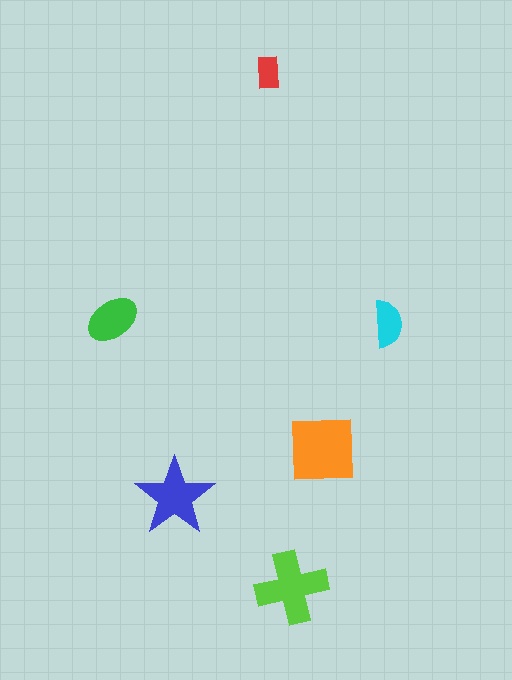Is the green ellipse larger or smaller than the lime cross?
Smaller.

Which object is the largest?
The orange square.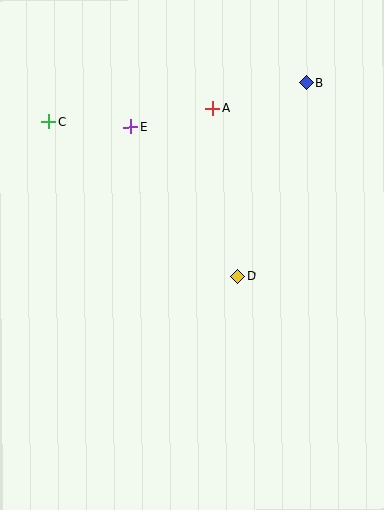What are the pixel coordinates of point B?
Point B is at (306, 83).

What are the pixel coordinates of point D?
Point D is at (238, 276).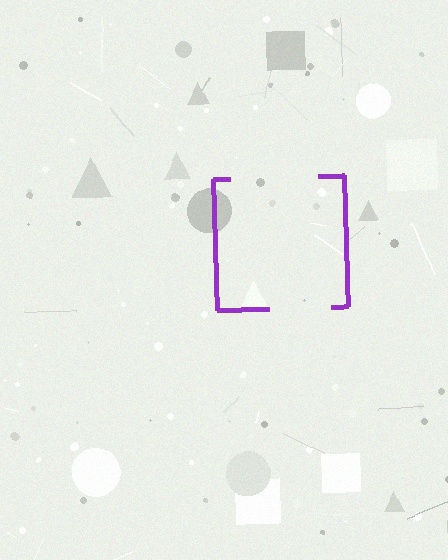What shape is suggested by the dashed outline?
The dashed outline suggests a square.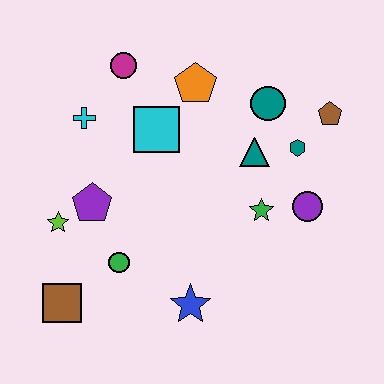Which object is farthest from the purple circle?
The brown square is farthest from the purple circle.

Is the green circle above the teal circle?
No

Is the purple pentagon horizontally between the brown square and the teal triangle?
Yes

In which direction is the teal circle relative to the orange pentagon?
The teal circle is to the right of the orange pentagon.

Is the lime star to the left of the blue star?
Yes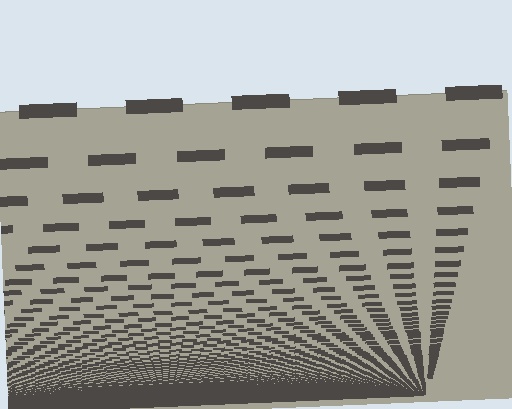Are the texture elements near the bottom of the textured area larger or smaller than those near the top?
Smaller. The gradient is inverted — elements near the bottom are smaller and denser.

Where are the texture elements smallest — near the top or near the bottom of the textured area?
Near the bottom.